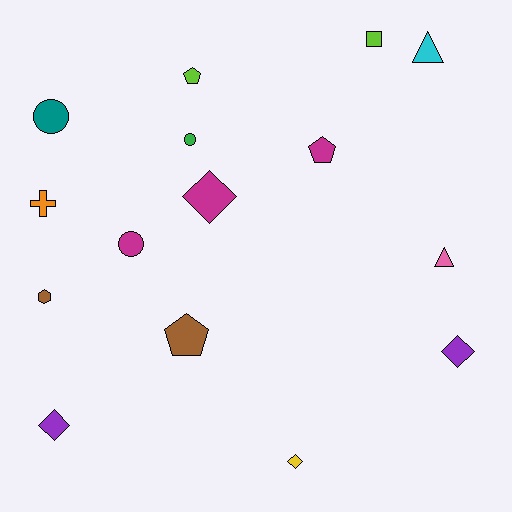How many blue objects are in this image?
There are no blue objects.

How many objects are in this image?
There are 15 objects.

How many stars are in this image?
There are no stars.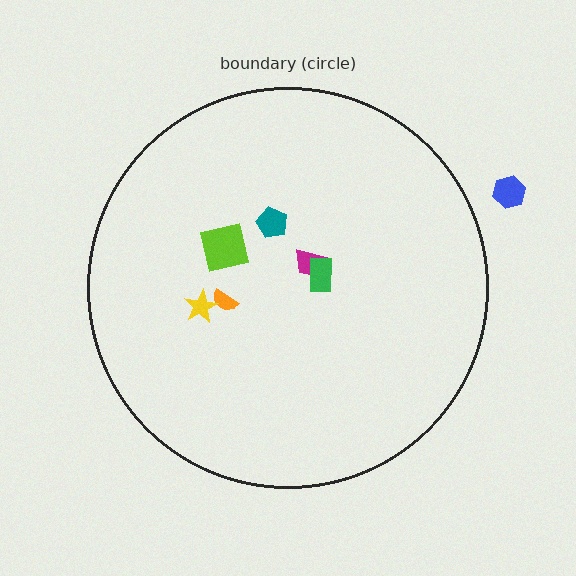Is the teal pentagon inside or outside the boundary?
Inside.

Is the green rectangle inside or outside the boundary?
Inside.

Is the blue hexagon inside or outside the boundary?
Outside.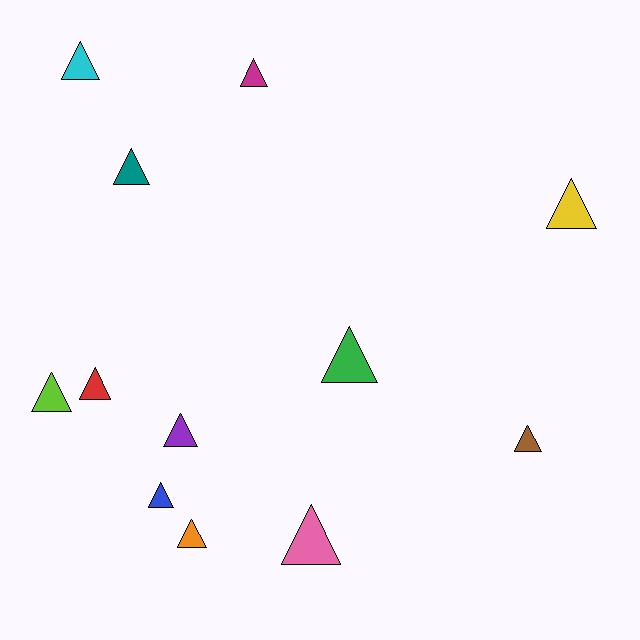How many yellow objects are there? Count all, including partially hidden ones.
There is 1 yellow object.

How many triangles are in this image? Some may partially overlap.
There are 12 triangles.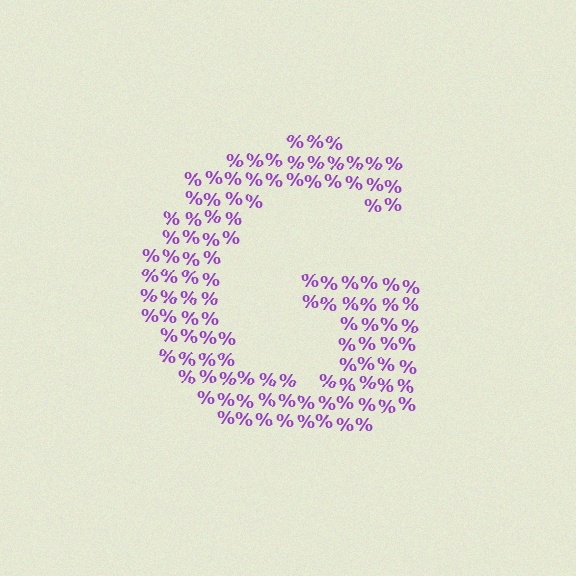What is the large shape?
The large shape is the letter G.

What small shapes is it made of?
It is made of small percent signs.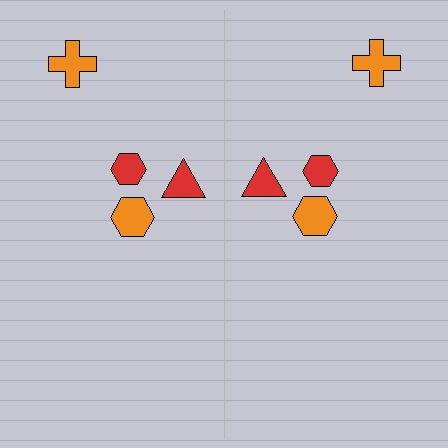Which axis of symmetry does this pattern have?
The pattern has a vertical axis of symmetry running through the center of the image.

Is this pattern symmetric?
Yes, this pattern has bilateral (reflection) symmetry.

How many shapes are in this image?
There are 8 shapes in this image.